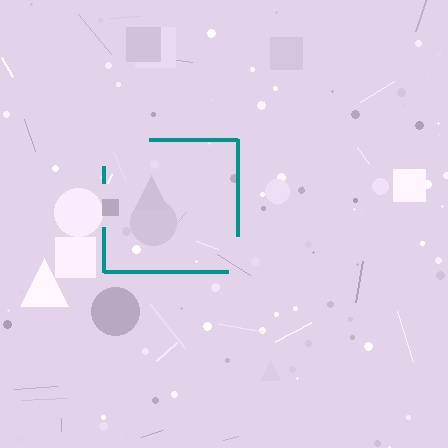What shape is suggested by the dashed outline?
The dashed outline suggests a square.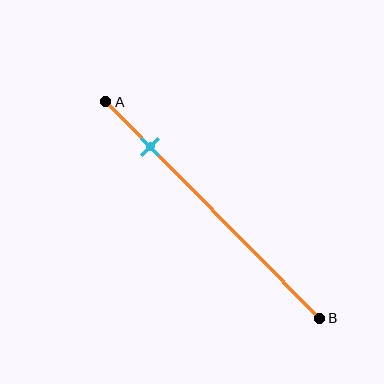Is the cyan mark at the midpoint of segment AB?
No, the mark is at about 20% from A, not at the 50% midpoint.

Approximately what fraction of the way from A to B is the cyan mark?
The cyan mark is approximately 20% of the way from A to B.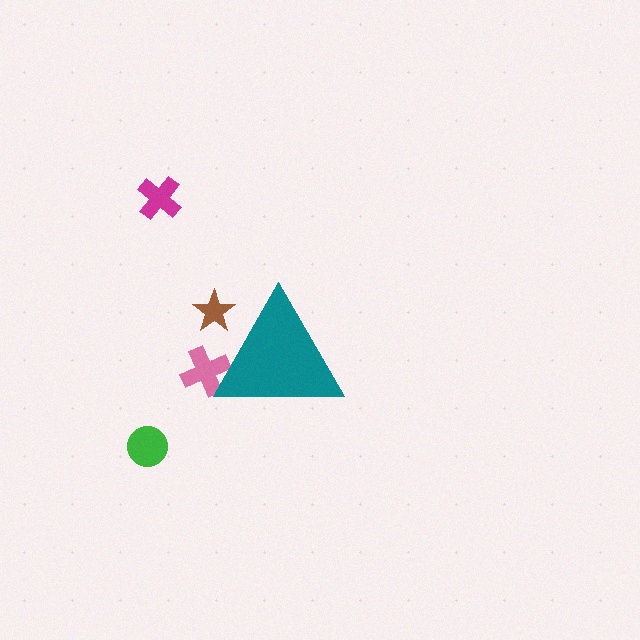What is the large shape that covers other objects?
A teal triangle.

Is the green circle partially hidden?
No, the green circle is fully visible.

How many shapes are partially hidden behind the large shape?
2 shapes are partially hidden.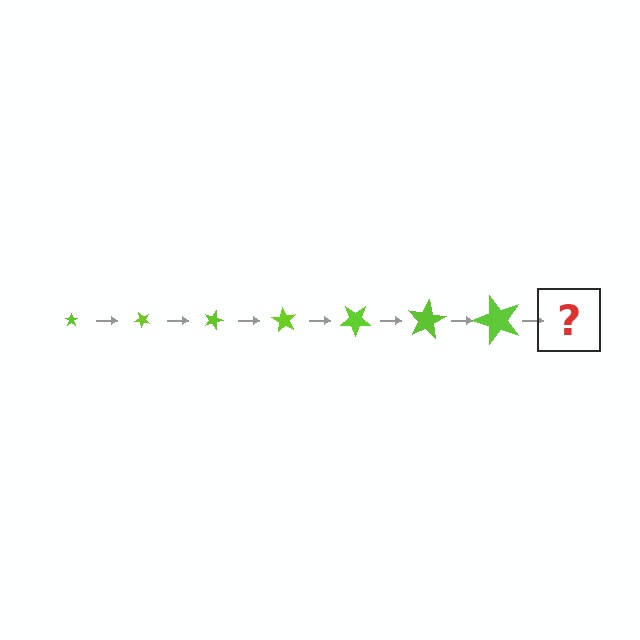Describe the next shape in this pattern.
It should be a star, larger than the previous one and rotated 315 degrees from the start.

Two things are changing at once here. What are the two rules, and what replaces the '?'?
The two rules are that the star grows larger each step and it rotates 45 degrees each step. The '?' should be a star, larger than the previous one and rotated 315 degrees from the start.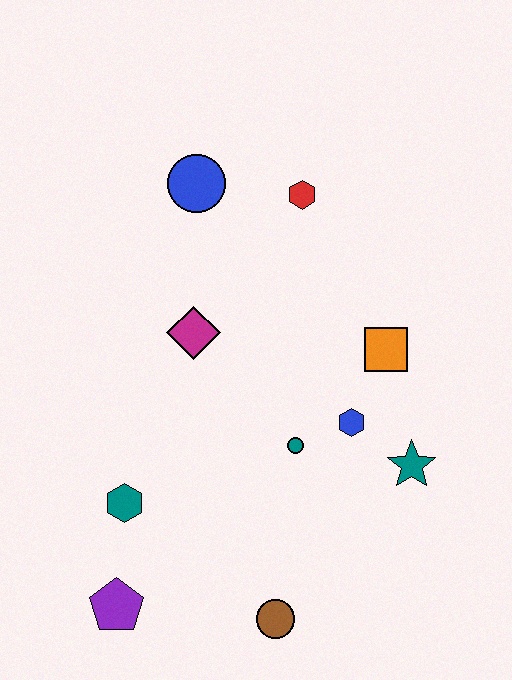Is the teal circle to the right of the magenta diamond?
Yes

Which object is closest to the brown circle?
The purple pentagon is closest to the brown circle.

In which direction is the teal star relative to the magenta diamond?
The teal star is to the right of the magenta diamond.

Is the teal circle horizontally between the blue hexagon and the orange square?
No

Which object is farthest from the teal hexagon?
The red hexagon is farthest from the teal hexagon.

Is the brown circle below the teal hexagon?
Yes